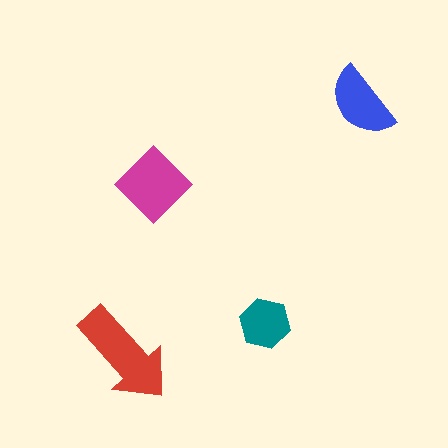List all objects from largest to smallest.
The red arrow, the magenta diamond, the blue semicircle, the teal hexagon.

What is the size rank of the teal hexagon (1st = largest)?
4th.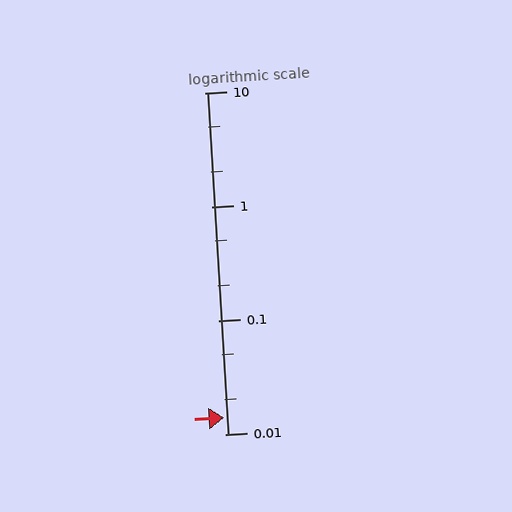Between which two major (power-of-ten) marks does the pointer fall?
The pointer is between 0.01 and 0.1.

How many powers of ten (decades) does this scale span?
The scale spans 3 decades, from 0.01 to 10.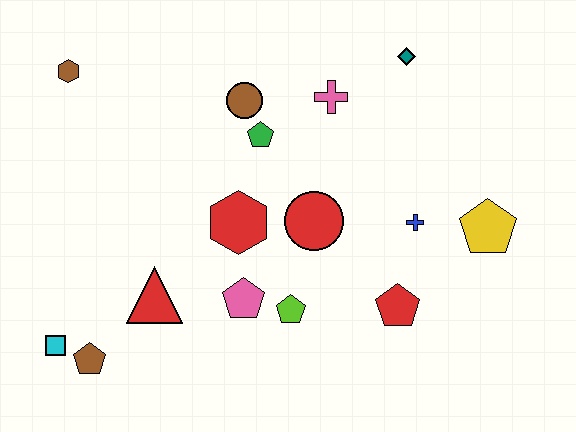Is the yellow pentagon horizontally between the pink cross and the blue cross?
No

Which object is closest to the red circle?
The red hexagon is closest to the red circle.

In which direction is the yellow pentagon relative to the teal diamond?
The yellow pentagon is below the teal diamond.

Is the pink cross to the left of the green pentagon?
No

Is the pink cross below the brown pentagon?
No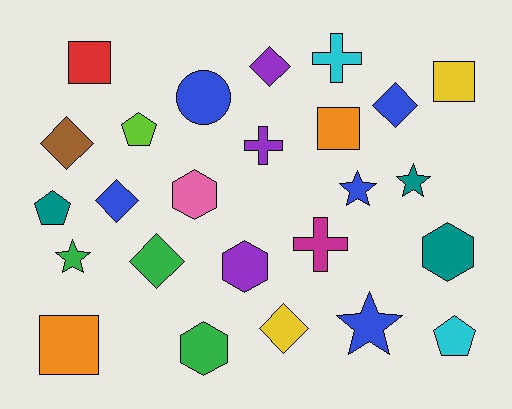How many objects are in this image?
There are 25 objects.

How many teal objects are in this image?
There are 3 teal objects.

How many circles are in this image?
There is 1 circle.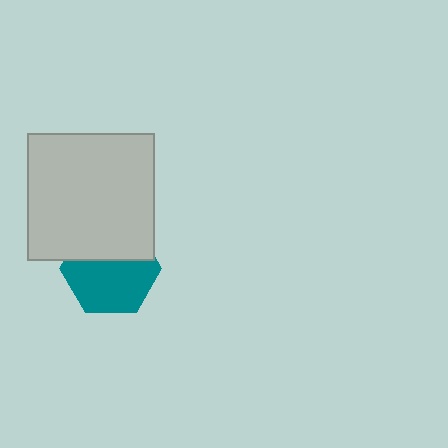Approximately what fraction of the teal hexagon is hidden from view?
Roughly 40% of the teal hexagon is hidden behind the light gray square.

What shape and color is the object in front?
The object in front is a light gray square.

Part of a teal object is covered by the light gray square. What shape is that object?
It is a hexagon.